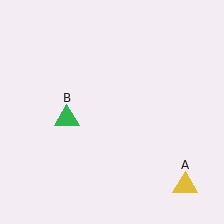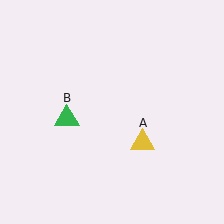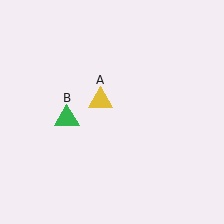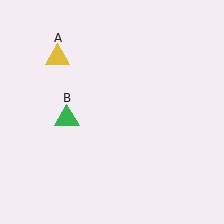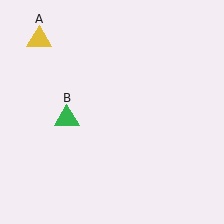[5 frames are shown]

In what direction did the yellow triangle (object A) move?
The yellow triangle (object A) moved up and to the left.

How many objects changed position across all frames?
1 object changed position: yellow triangle (object A).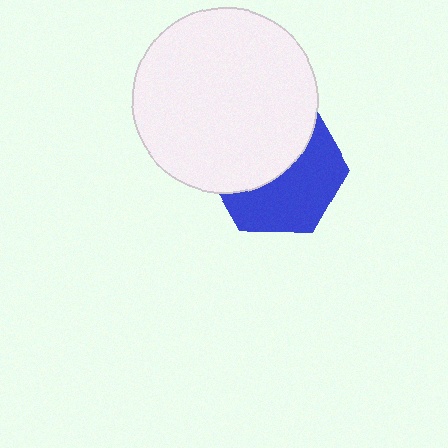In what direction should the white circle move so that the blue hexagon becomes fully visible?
The white circle should move up. That is the shortest direction to clear the overlap and leave the blue hexagon fully visible.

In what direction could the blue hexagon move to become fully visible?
The blue hexagon could move down. That would shift it out from behind the white circle entirely.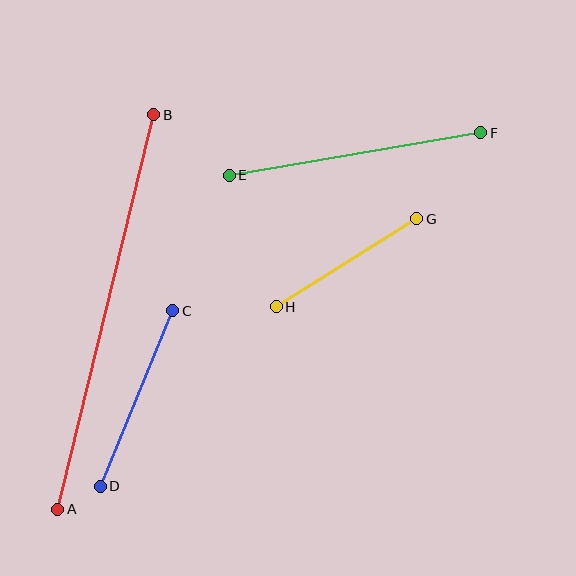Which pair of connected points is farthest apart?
Points A and B are farthest apart.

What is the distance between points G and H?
The distance is approximately 166 pixels.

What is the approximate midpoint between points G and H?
The midpoint is at approximately (347, 263) pixels.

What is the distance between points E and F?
The distance is approximately 255 pixels.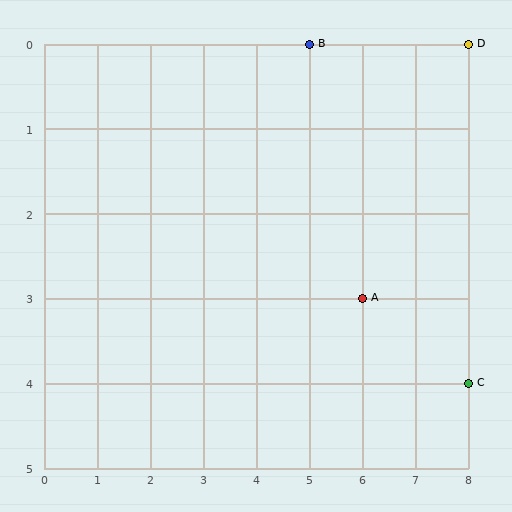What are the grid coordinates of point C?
Point C is at grid coordinates (8, 4).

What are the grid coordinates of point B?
Point B is at grid coordinates (5, 0).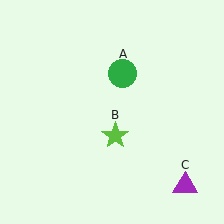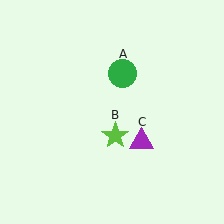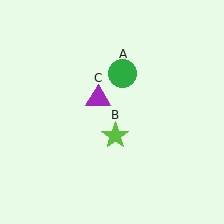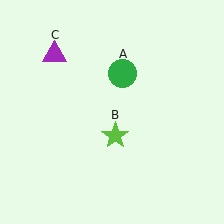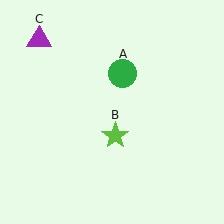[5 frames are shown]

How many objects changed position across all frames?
1 object changed position: purple triangle (object C).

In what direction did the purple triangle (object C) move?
The purple triangle (object C) moved up and to the left.